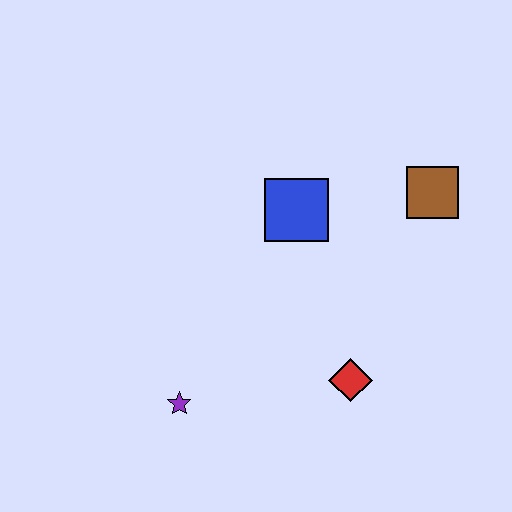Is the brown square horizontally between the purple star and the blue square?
No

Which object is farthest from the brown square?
The purple star is farthest from the brown square.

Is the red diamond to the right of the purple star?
Yes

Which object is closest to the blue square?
The brown square is closest to the blue square.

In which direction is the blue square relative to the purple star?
The blue square is above the purple star.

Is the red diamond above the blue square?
No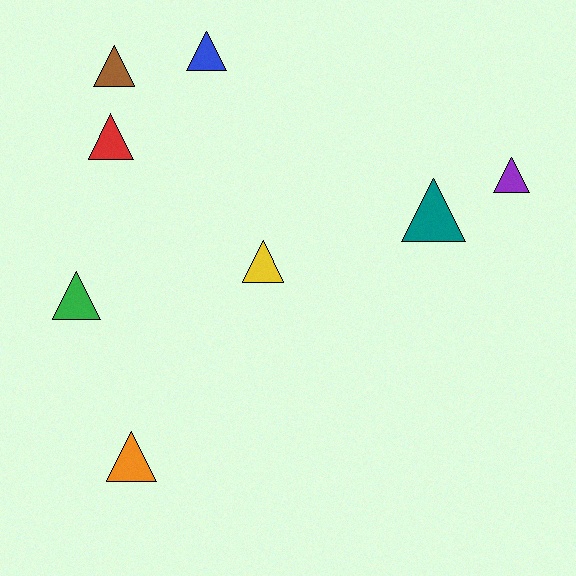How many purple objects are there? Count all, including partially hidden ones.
There is 1 purple object.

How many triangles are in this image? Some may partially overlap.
There are 8 triangles.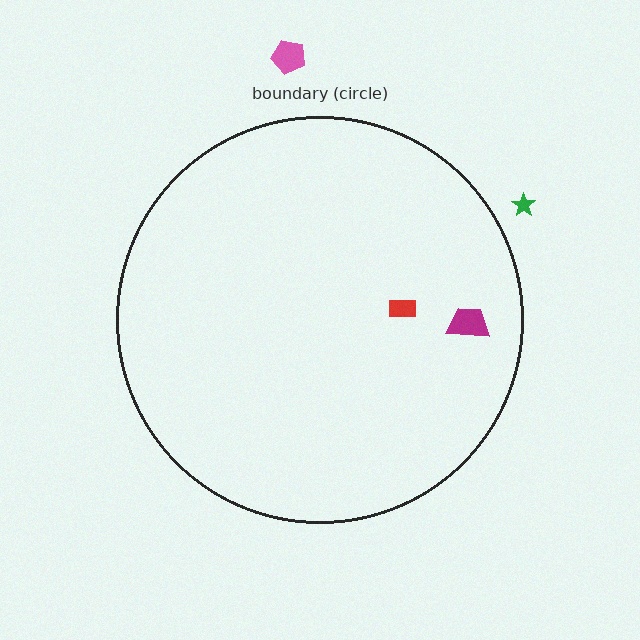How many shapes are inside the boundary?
2 inside, 2 outside.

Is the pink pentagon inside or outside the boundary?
Outside.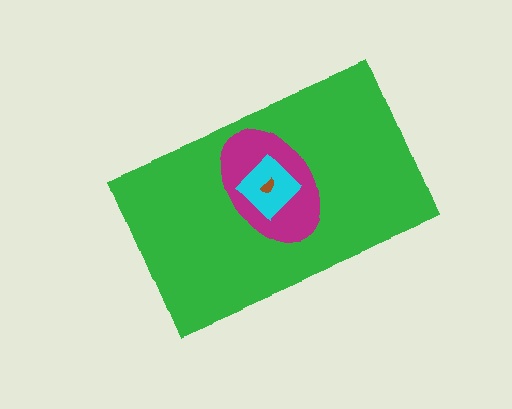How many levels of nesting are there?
4.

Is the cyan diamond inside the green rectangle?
Yes.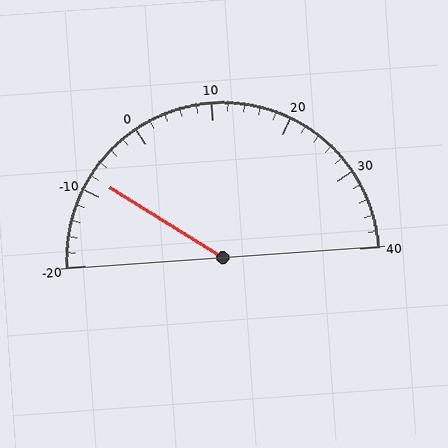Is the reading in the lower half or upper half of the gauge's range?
The reading is in the lower half of the range (-20 to 40).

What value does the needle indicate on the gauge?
The needle indicates approximately -8.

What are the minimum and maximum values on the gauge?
The gauge ranges from -20 to 40.